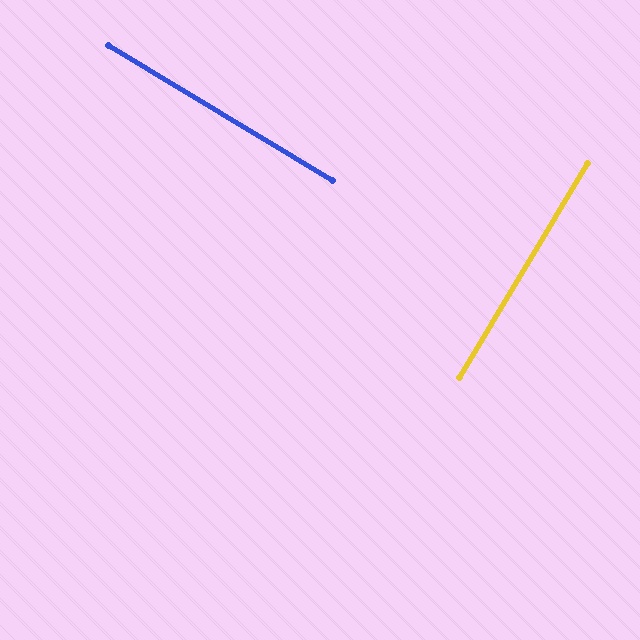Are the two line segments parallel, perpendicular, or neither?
Perpendicular — they meet at approximately 90°.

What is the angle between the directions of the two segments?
Approximately 90 degrees.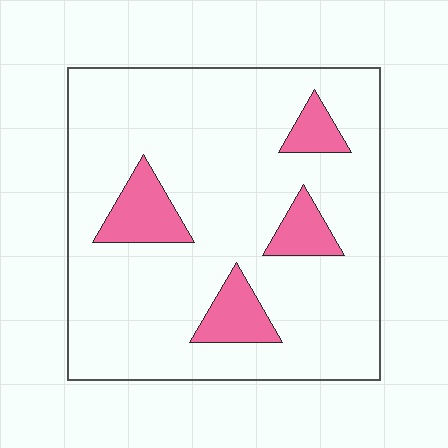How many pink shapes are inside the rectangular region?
4.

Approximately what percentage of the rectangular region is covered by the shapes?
Approximately 15%.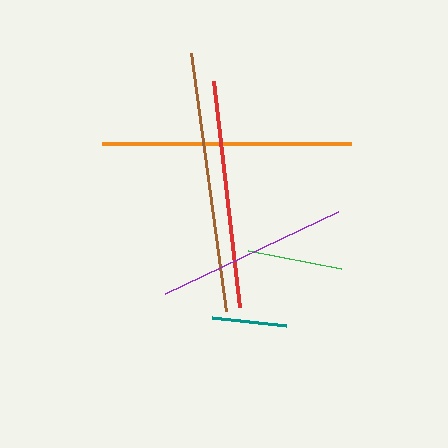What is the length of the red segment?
The red segment is approximately 228 pixels long.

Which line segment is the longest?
The brown line is the longest at approximately 261 pixels.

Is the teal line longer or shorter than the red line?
The red line is longer than the teal line.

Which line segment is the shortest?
The teal line is the shortest at approximately 74 pixels.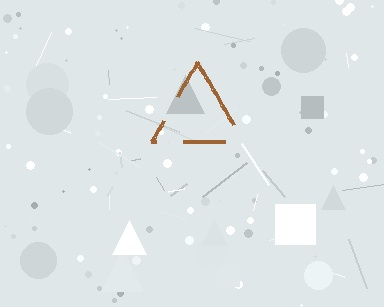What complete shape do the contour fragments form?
The contour fragments form a triangle.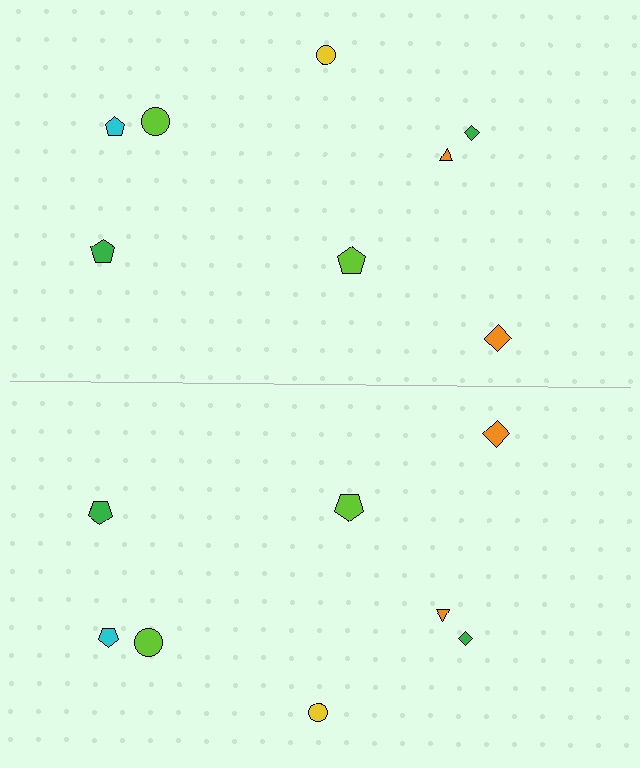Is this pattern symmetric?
Yes, this pattern has bilateral (reflection) symmetry.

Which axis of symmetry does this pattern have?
The pattern has a horizontal axis of symmetry running through the center of the image.